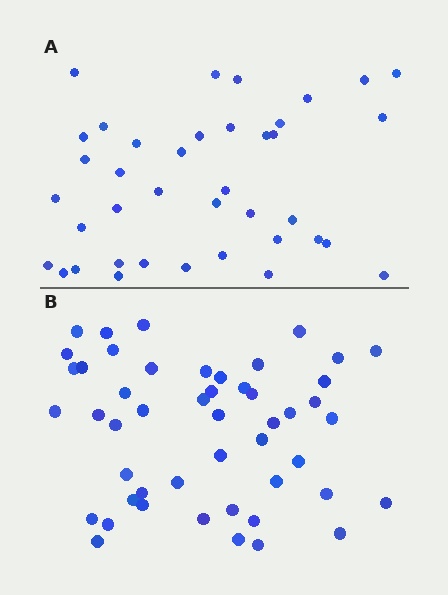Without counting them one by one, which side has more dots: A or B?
Region B (the bottom region) has more dots.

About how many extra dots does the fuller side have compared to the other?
Region B has roughly 10 or so more dots than region A.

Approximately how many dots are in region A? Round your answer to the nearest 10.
About 40 dots. (The exact count is 39, which rounds to 40.)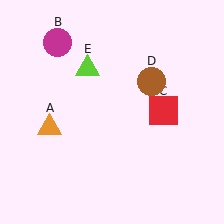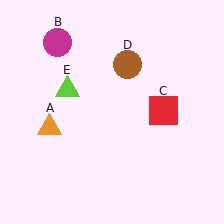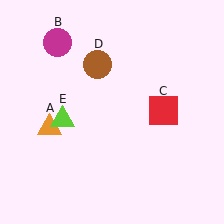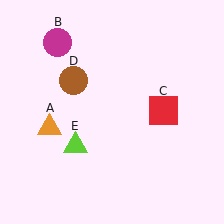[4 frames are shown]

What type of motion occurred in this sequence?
The brown circle (object D), lime triangle (object E) rotated counterclockwise around the center of the scene.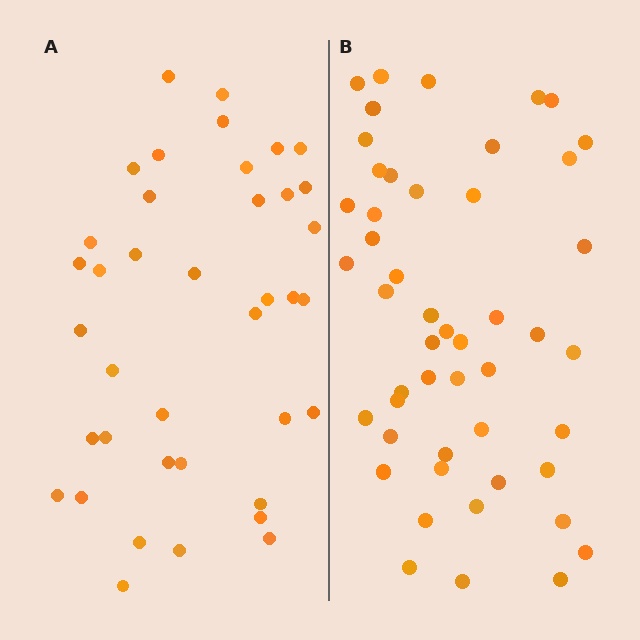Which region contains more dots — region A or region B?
Region B (the right region) has more dots.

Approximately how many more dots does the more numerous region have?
Region B has roughly 10 or so more dots than region A.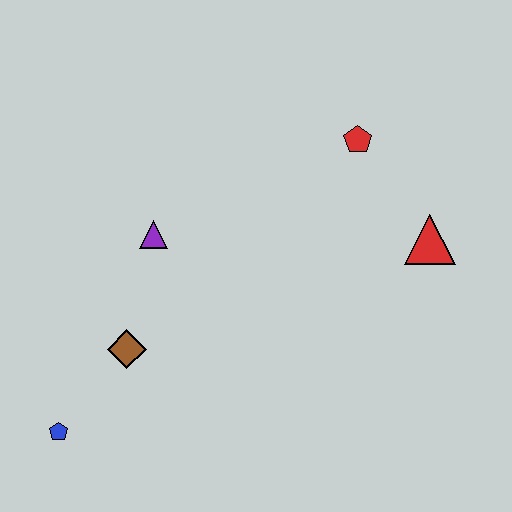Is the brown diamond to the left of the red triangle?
Yes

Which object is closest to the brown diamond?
The blue pentagon is closest to the brown diamond.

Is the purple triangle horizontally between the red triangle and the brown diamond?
Yes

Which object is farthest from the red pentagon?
The blue pentagon is farthest from the red pentagon.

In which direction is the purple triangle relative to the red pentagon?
The purple triangle is to the left of the red pentagon.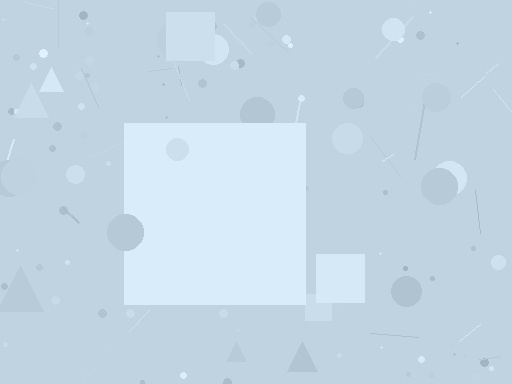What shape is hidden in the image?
A square is hidden in the image.